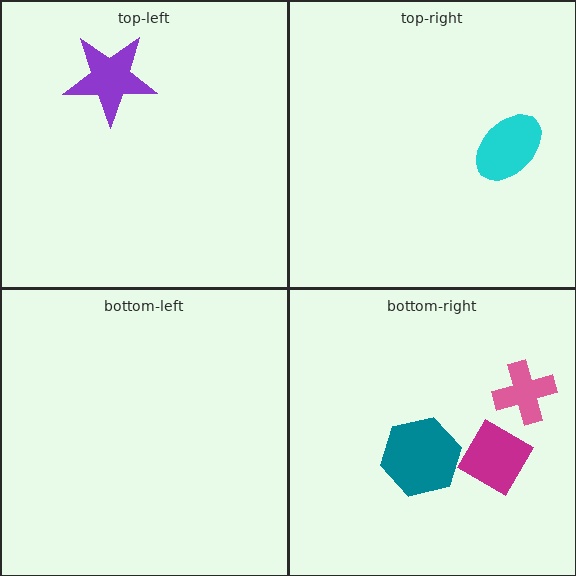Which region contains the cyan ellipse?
The top-right region.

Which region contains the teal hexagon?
The bottom-right region.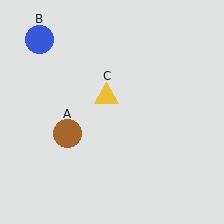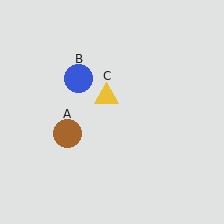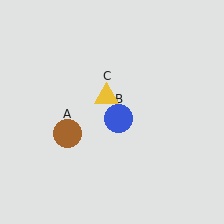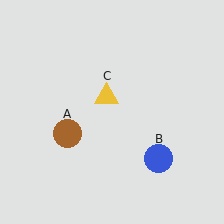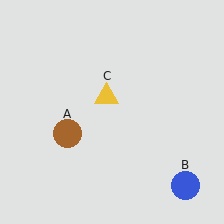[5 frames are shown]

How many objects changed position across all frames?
1 object changed position: blue circle (object B).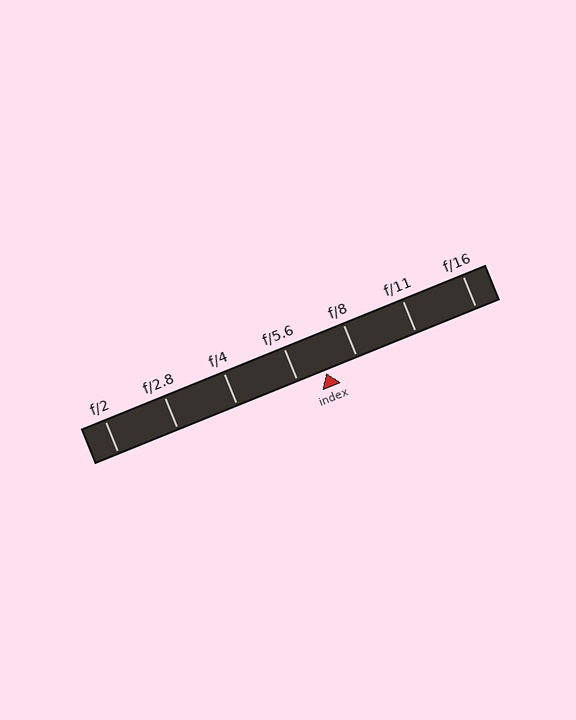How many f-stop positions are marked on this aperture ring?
There are 7 f-stop positions marked.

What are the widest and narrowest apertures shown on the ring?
The widest aperture shown is f/2 and the narrowest is f/16.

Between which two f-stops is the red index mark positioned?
The index mark is between f/5.6 and f/8.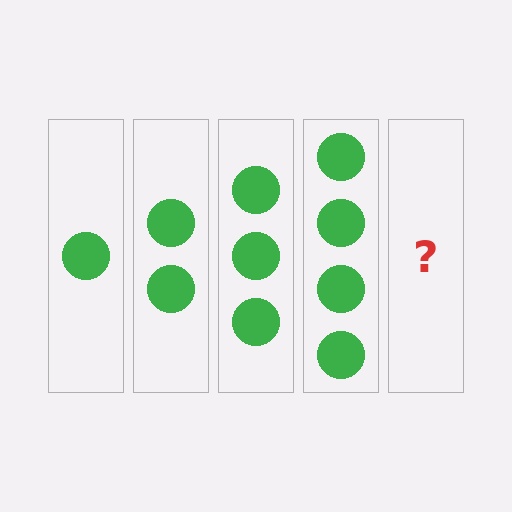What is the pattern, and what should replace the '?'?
The pattern is that each step adds one more circle. The '?' should be 5 circles.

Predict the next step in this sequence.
The next step is 5 circles.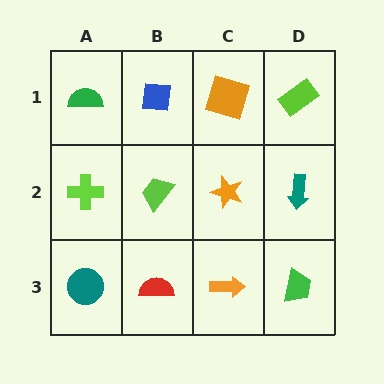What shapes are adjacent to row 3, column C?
An orange star (row 2, column C), a red semicircle (row 3, column B), a green trapezoid (row 3, column D).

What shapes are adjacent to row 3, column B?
A lime trapezoid (row 2, column B), a teal circle (row 3, column A), an orange arrow (row 3, column C).